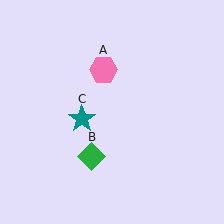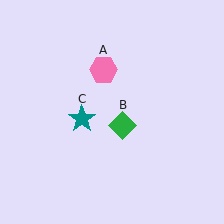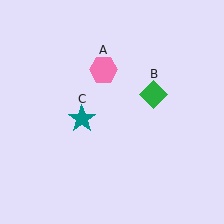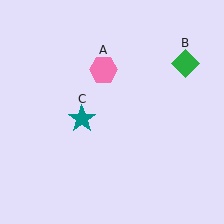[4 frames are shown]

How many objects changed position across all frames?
1 object changed position: green diamond (object B).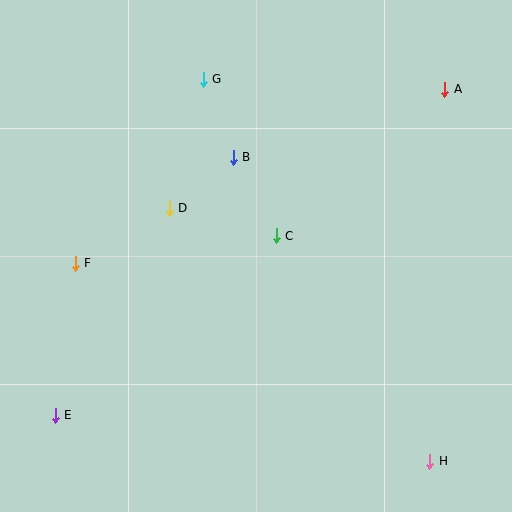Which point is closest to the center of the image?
Point C at (276, 236) is closest to the center.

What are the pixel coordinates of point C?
Point C is at (276, 236).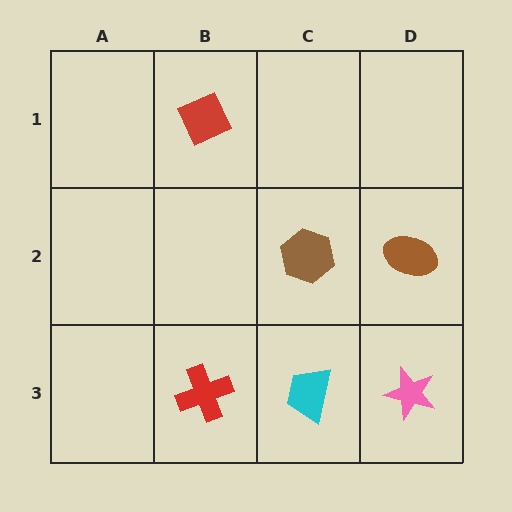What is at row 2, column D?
A brown ellipse.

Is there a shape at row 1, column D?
No, that cell is empty.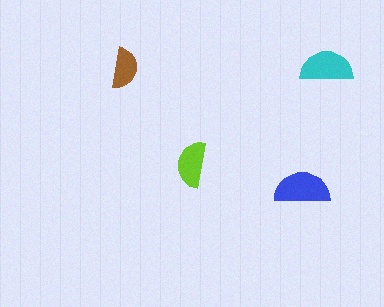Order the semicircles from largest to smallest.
the blue one, the cyan one, the lime one, the brown one.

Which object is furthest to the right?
The cyan semicircle is rightmost.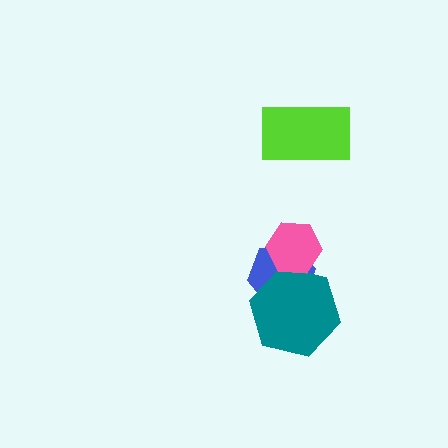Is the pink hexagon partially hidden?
No, no other shape covers it.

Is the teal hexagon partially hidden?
Yes, it is partially covered by another shape.